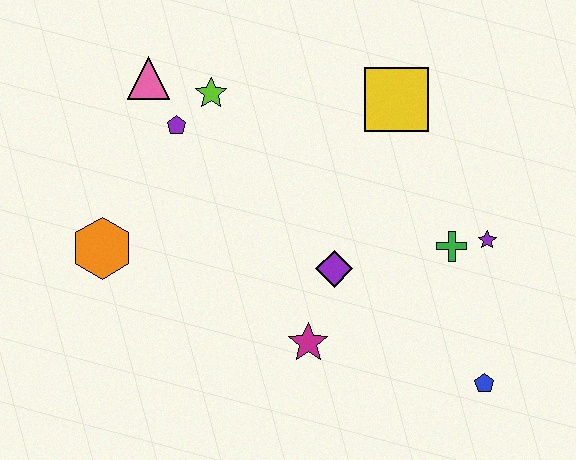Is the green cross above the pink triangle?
No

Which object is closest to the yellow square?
The green cross is closest to the yellow square.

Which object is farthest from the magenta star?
The pink triangle is farthest from the magenta star.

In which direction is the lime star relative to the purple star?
The lime star is to the left of the purple star.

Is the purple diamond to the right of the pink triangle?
Yes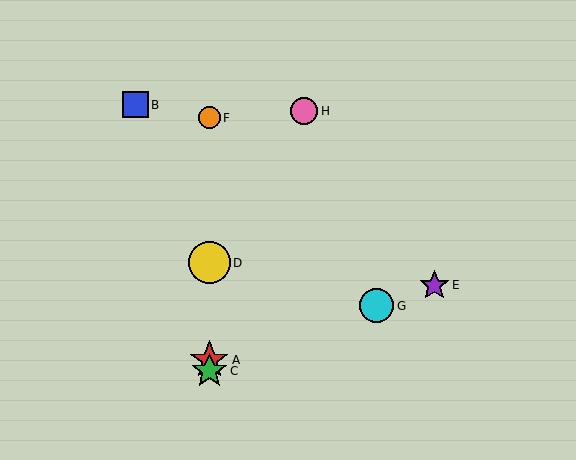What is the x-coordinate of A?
Object A is at x≈209.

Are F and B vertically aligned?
No, F is at x≈209 and B is at x≈136.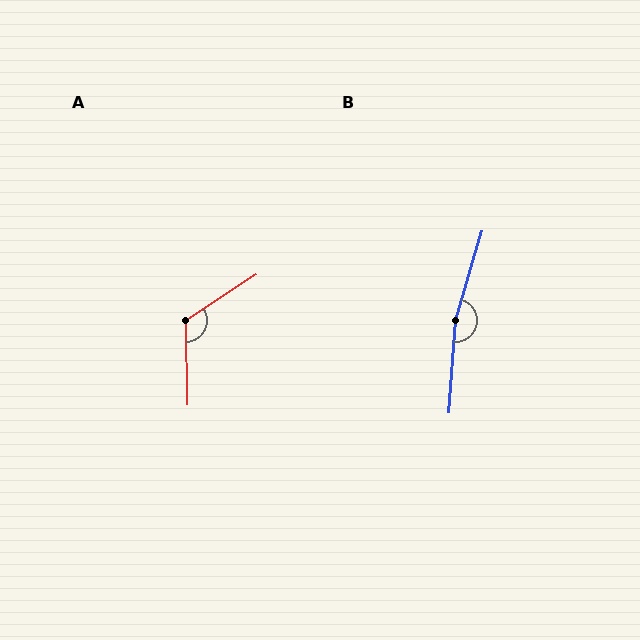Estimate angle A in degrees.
Approximately 122 degrees.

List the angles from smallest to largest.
A (122°), B (168°).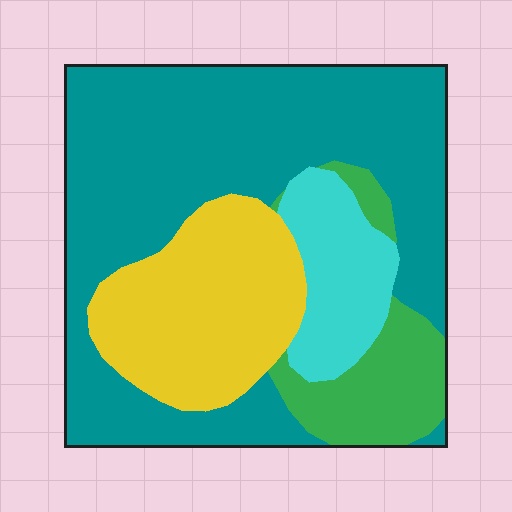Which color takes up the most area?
Teal, at roughly 55%.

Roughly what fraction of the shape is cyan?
Cyan covers about 10% of the shape.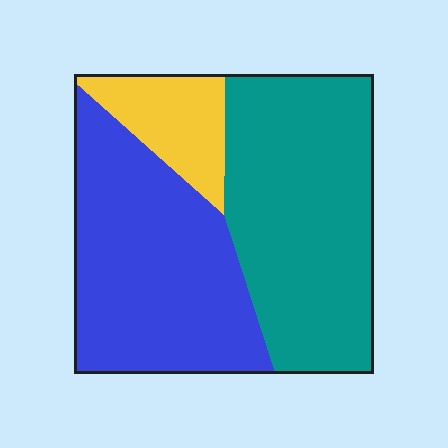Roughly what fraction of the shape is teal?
Teal takes up between a quarter and a half of the shape.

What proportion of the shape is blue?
Blue covers roughly 40% of the shape.